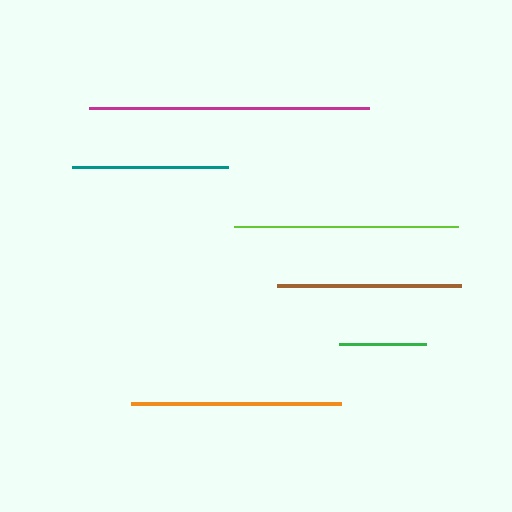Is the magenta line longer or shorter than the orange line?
The magenta line is longer than the orange line.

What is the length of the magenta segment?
The magenta segment is approximately 280 pixels long.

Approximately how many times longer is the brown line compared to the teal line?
The brown line is approximately 1.2 times the length of the teal line.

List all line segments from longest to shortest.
From longest to shortest: magenta, lime, orange, brown, teal, green.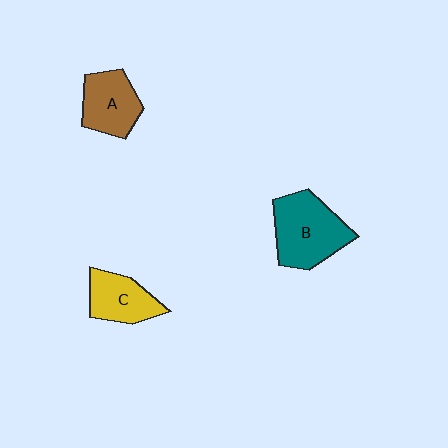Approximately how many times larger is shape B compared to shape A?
Approximately 1.4 times.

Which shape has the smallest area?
Shape C (yellow).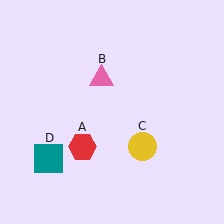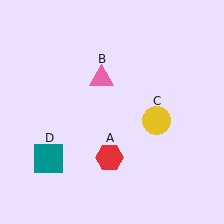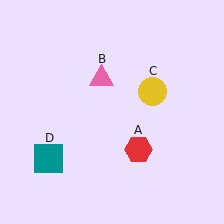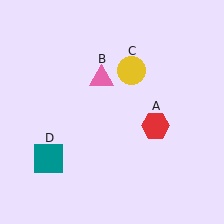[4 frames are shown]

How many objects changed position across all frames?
2 objects changed position: red hexagon (object A), yellow circle (object C).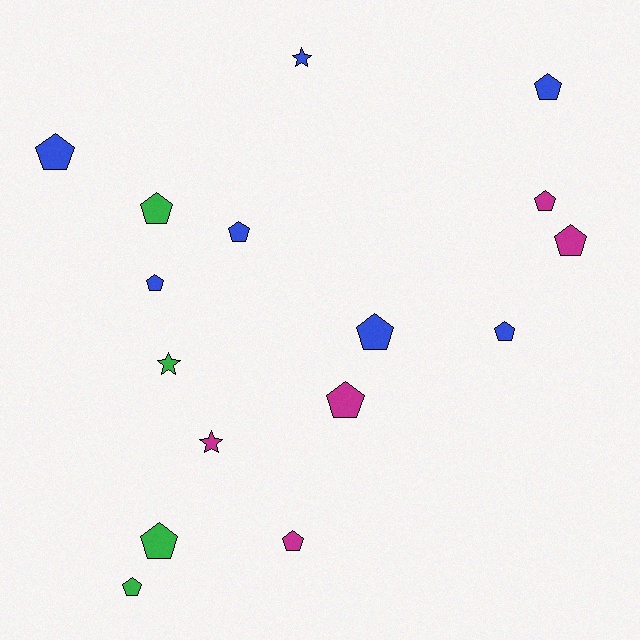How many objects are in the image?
There are 16 objects.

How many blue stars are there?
There is 1 blue star.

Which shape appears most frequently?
Pentagon, with 13 objects.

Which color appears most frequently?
Blue, with 7 objects.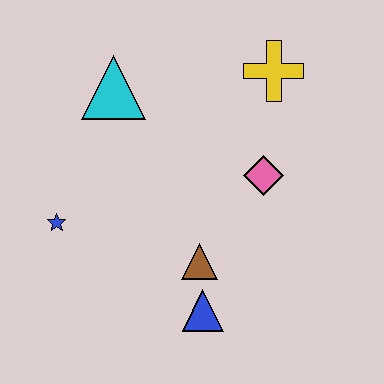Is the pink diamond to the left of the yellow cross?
Yes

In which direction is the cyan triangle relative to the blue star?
The cyan triangle is above the blue star.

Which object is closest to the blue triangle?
The brown triangle is closest to the blue triangle.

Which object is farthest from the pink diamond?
The blue star is farthest from the pink diamond.